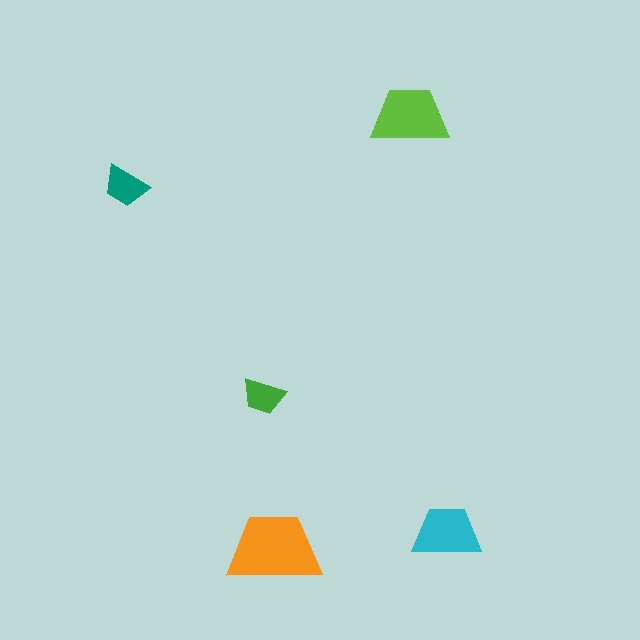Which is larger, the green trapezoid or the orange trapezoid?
The orange one.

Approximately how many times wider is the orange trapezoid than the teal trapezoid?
About 2 times wider.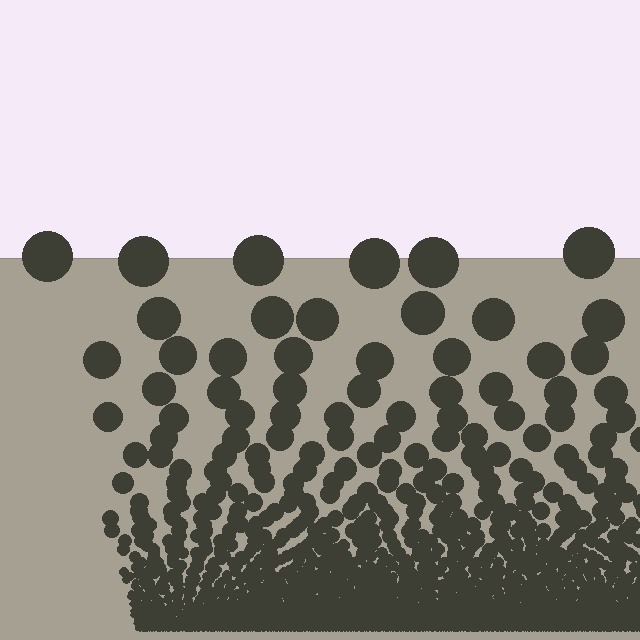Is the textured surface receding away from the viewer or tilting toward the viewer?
The surface appears to tilt toward the viewer. Texture elements get larger and sparser toward the top.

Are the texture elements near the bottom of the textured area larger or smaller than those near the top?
Smaller. The gradient is inverted — elements near the bottom are smaller and denser.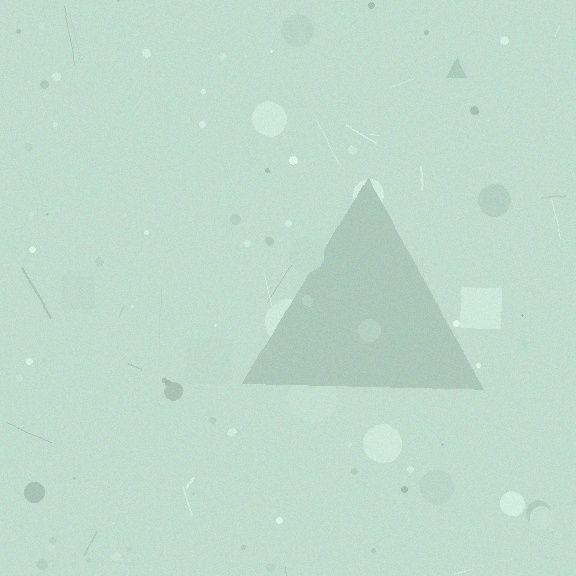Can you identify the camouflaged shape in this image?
The camouflaged shape is a triangle.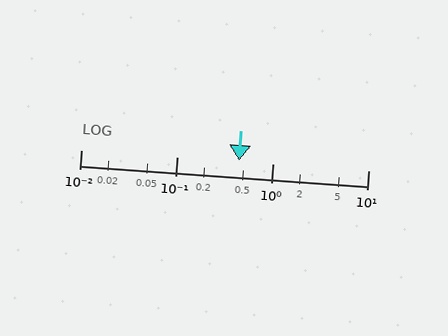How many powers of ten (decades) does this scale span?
The scale spans 3 decades, from 0.01 to 10.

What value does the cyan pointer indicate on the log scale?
The pointer indicates approximately 0.45.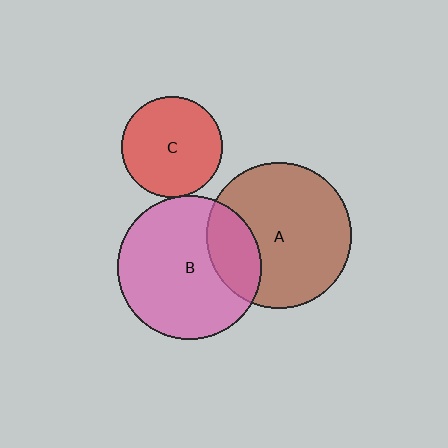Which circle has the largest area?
Circle A (brown).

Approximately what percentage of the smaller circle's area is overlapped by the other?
Approximately 5%.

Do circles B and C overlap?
Yes.